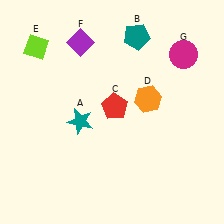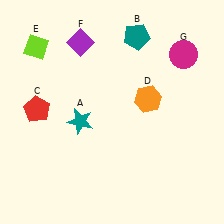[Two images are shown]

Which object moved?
The red pentagon (C) moved left.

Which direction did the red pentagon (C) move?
The red pentagon (C) moved left.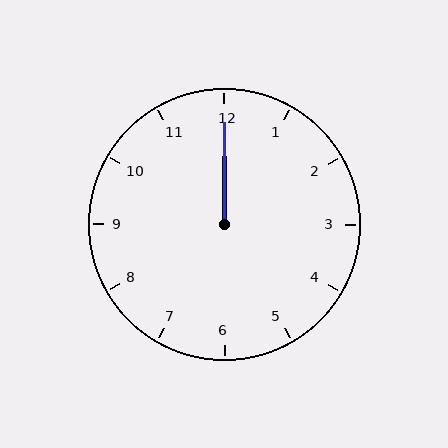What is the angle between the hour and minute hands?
Approximately 0 degrees.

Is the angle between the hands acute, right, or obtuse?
It is acute.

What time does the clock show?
12:00.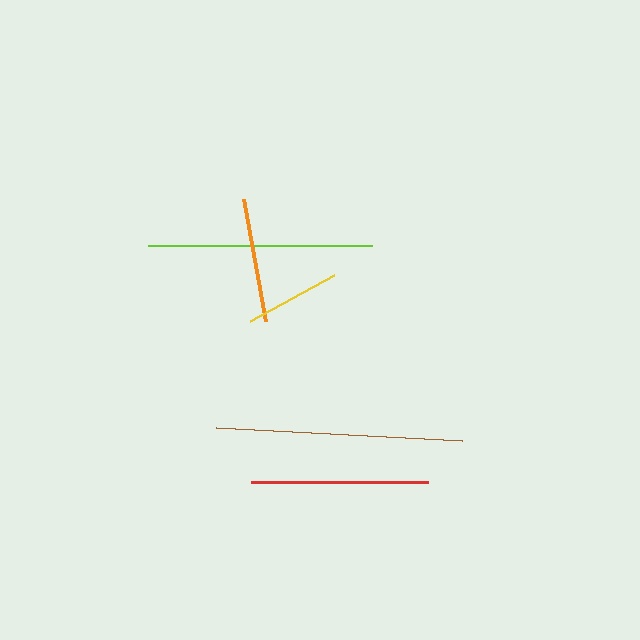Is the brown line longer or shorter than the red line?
The brown line is longer than the red line.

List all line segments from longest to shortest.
From longest to shortest: brown, lime, red, orange, yellow.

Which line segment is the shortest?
The yellow line is the shortest at approximately 96 pixels.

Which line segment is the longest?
The brown line is the longest at approximately 246 pixels.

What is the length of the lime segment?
The lime segment is approximately 224 pixels long.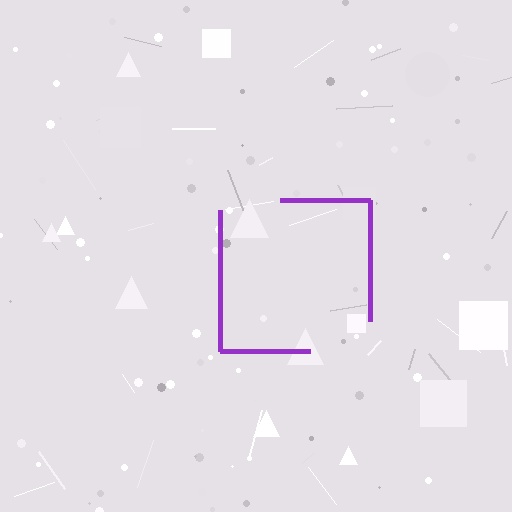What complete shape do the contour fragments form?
The contour fragments form a square.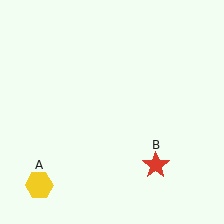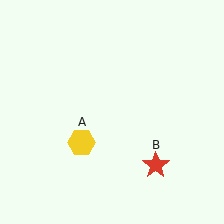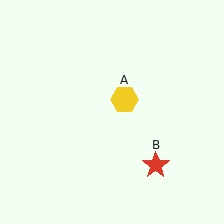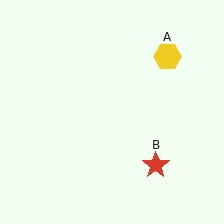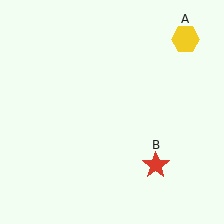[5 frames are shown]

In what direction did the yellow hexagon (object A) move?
The yellow hexagon (object A) moved up and to the right.